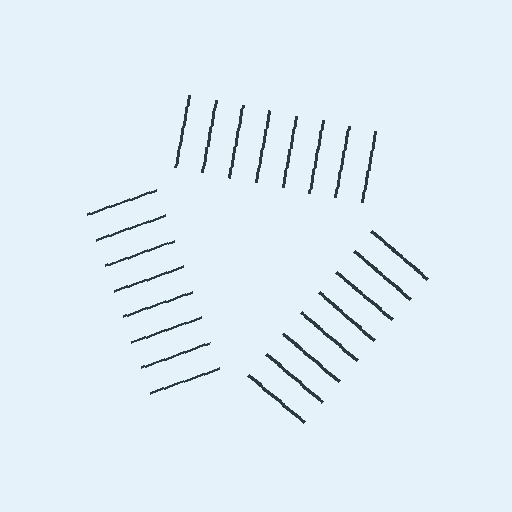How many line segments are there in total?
24 — 8 along each of the 3 edges.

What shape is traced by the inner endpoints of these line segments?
An illusory triangle — the line segments terminate on its edges but no continuous stroke is drawn.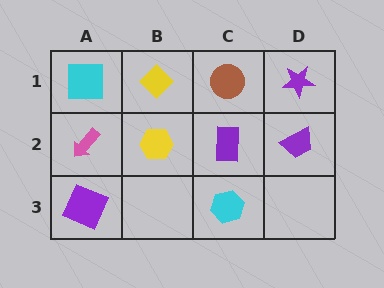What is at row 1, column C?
A brown circle.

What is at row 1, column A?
A cyan square.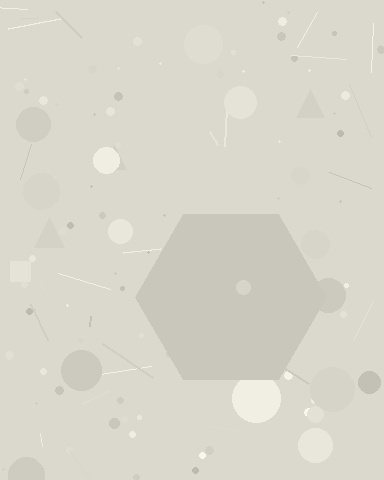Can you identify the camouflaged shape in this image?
The camouflaged shape is a hexagon.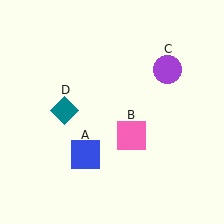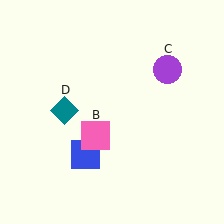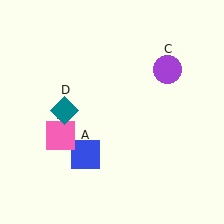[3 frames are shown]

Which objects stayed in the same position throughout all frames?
Blue square (object A) and purple circle (object C) and teal diamond (object D) remained stationary.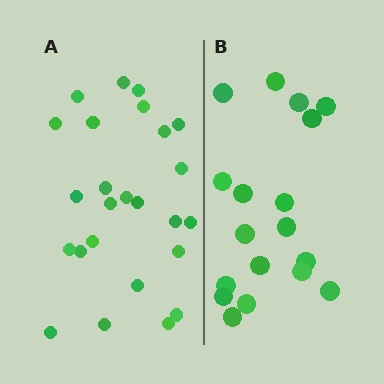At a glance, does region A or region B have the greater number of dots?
Region A (the left region) has more dots.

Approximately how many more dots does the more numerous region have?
Region A has roughly 8 or so more dots than region B.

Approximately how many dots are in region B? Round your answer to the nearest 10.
About 20 dots. (The exact count is 18, which rounds to 20.)